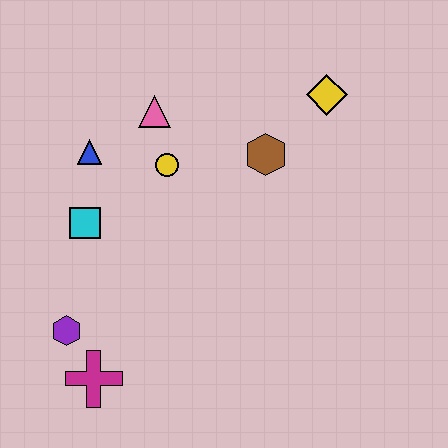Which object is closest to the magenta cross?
The purple hexagon is closest to the magenta cross.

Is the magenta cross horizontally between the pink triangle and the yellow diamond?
No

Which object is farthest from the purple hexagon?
The yellow diamond is farthest from the purple hexagon.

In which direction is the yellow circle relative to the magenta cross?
The yellow circle is above the magenta cross.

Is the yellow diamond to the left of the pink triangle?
No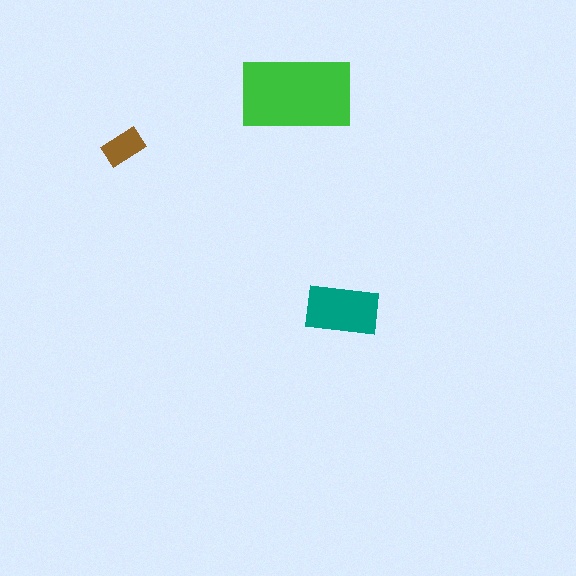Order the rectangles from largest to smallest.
the green one, the teal one, the brown one.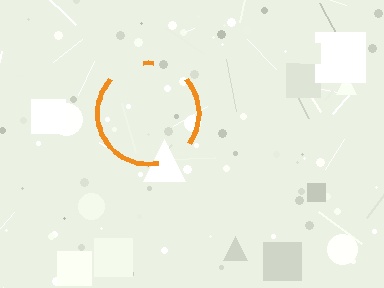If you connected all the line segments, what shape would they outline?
They would outline a circle.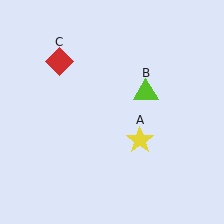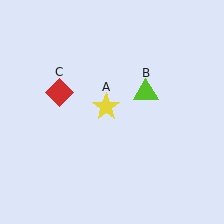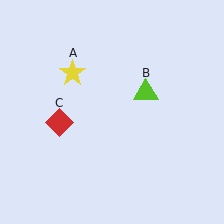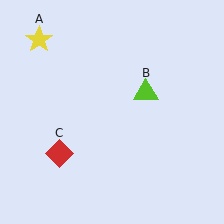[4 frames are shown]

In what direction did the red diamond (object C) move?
The red diamond (object C) moved down.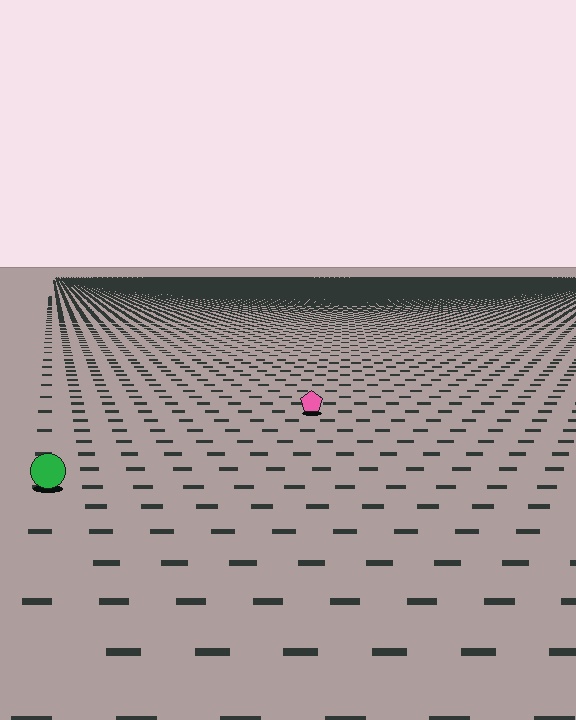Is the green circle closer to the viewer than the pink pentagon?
Yes. The green circle is closer — you can tell from the texture gradient: the ground texture is coarser near it.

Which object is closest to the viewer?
The green circle is closest. The texture marks near it are larger and more spread out.